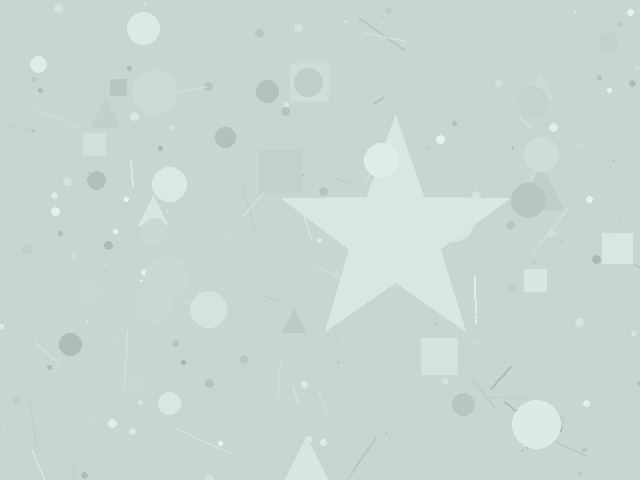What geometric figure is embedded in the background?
A star is embedded in the background.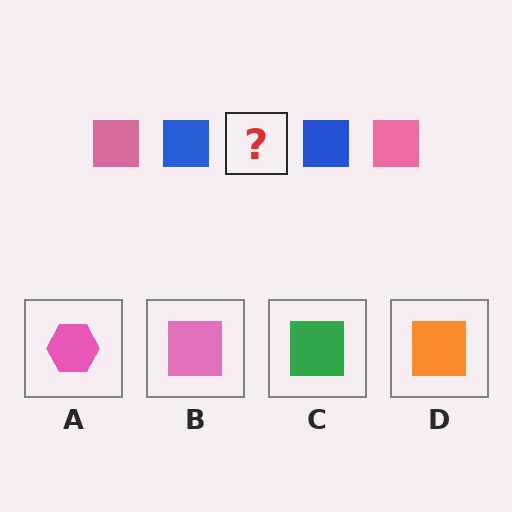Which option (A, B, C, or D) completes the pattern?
B.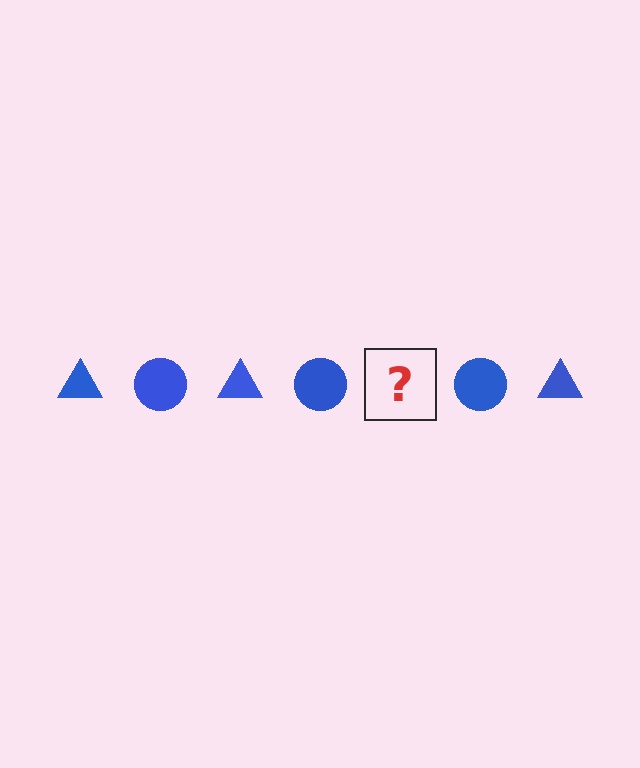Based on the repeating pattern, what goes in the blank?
The blank should be a blue triangle.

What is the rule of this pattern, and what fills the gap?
The rule is that the pattern cycles through triangle, circle shapes in blue. The gap should be filled with a blue triangle.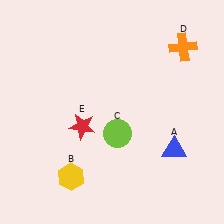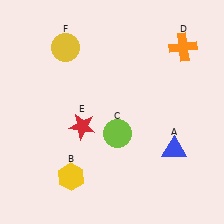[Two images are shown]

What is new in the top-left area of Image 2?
A yellow circle (F) was added in the top-left area of Image 2.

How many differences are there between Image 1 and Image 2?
There is 1 difference between the two images.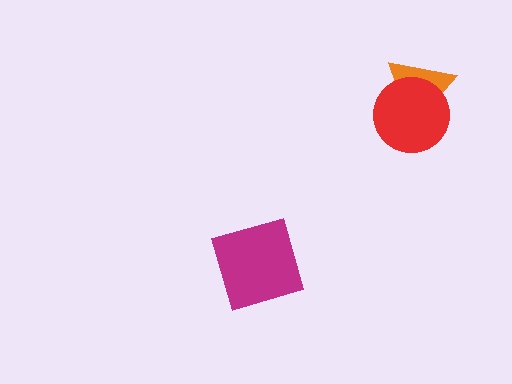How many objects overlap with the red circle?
1 object overlaps with the red circle.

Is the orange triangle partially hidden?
Yes, it is partially covered by another shape.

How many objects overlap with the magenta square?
0 objects overlap with the magenta square.